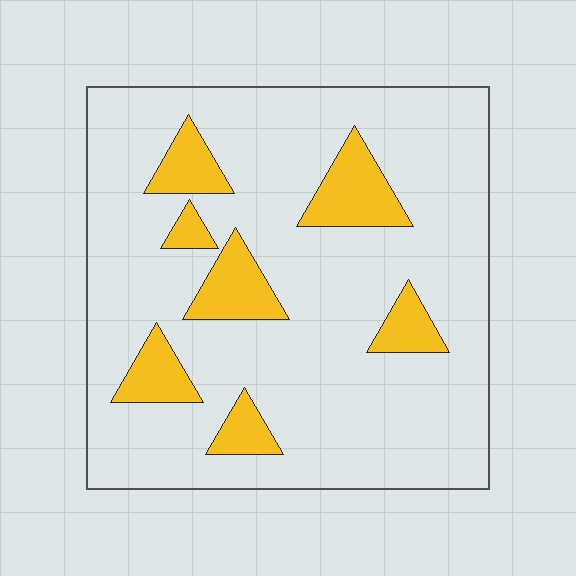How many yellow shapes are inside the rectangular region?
7.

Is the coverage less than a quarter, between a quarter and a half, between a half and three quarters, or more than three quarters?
Less than a quarter.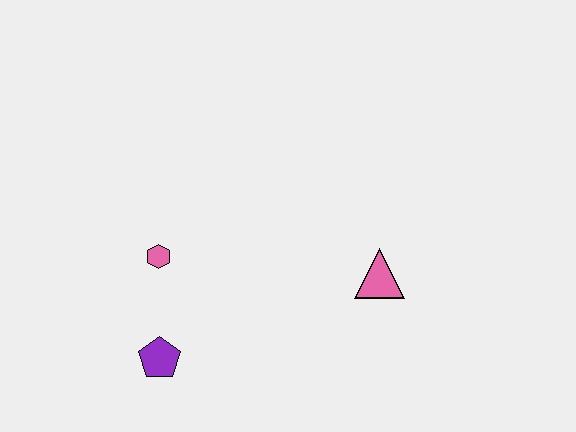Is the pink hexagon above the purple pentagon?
Yes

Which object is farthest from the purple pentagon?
The pink triangle is farthest from the purple pentagon.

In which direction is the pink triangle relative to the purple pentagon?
The pink triangle is to the right of the purple pentagon.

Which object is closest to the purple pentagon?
The pink hexagon is closest to the purple pentagon.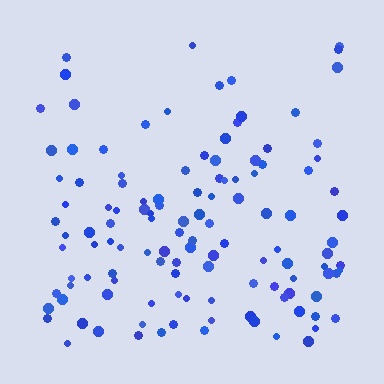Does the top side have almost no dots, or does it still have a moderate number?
Still a moderate number, just noticeably fewer than the bottom.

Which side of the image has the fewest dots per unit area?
The top.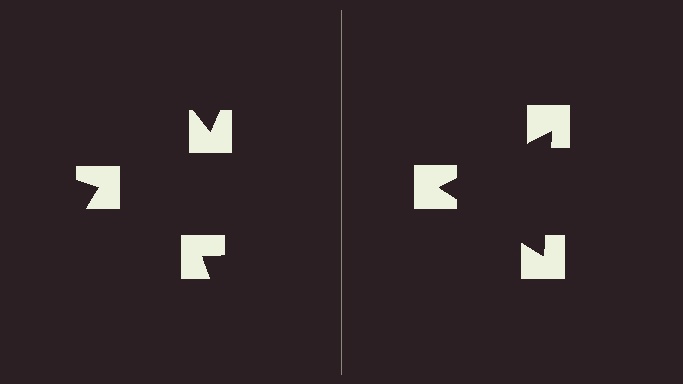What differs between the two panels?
The notched squares are positioned identically on both sides; only the wedge orientations differ. On the right they align to a triangle; on the left they are misaligned.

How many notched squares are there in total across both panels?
6 — 3 on each side.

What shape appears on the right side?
An illusory triangle.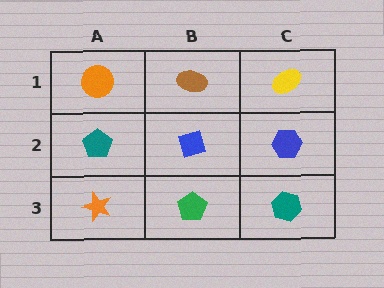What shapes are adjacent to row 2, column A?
An orange circle (row 1, column A), an orange star (row 3, column A), a blue diamond (row 2, column B).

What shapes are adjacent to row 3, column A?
A teal pentagon (row 2, column A), a green pentagon (row 3, column B).